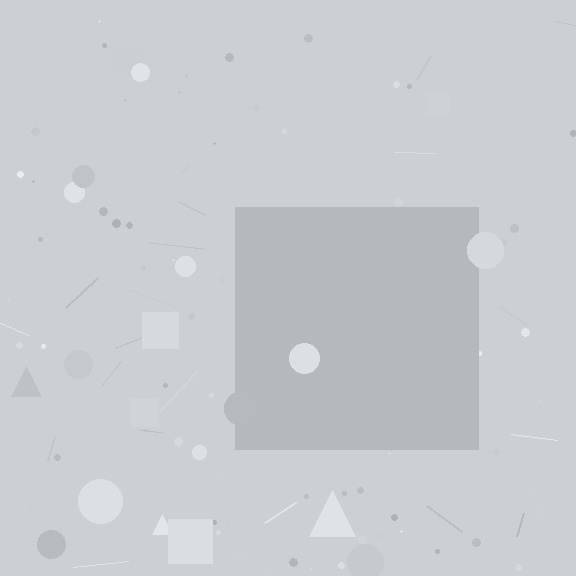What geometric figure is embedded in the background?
A square is embedded in the background.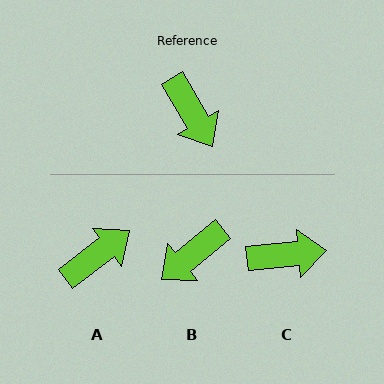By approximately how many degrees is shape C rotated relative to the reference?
Approximately 65 degrees counter-clockwise.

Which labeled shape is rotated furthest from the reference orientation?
A, about 97 degrees away.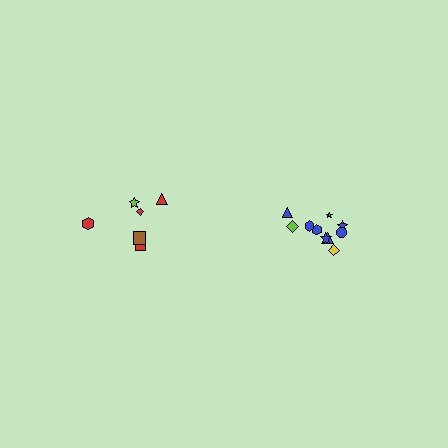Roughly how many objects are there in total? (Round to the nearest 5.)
Roughly 15 objects in total.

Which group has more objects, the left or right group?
The right group.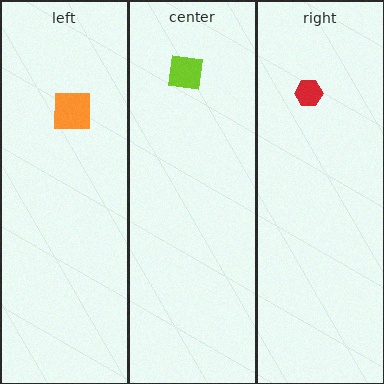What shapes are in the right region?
The red hexagon.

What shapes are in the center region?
The lime square.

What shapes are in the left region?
The orange square.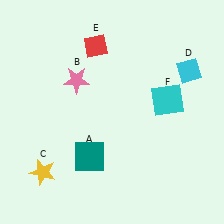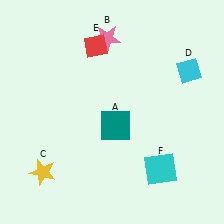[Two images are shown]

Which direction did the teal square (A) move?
The teal square (A) moved up.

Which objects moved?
The objects that moved are: the teal square (A), the pink star (B), the cyan square (F).